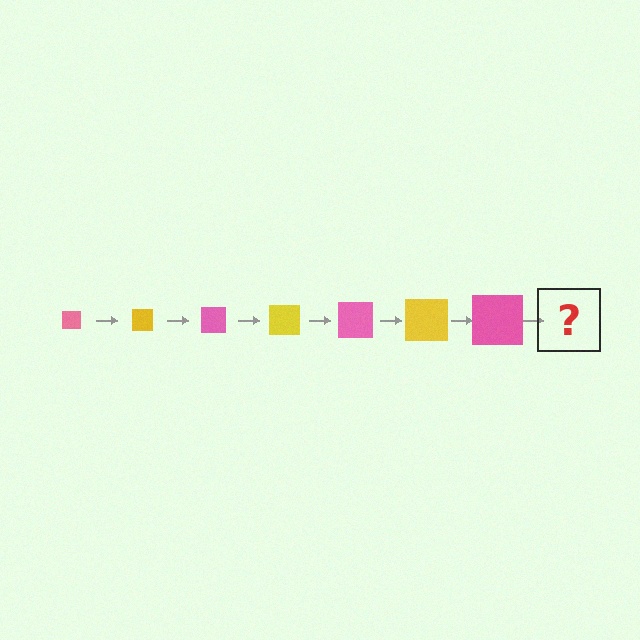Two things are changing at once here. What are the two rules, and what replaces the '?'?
The two rules are that the square grows larger each step and the color cycles through pink and yellow. The '?' should be a yellow square, larger than the previous one.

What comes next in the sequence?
The next element should be a yellow square, larger than the previous one.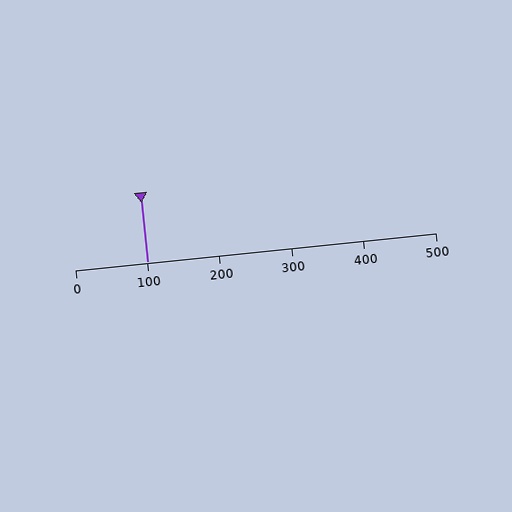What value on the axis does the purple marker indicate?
The marker indicates approximately 100.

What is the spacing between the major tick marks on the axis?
The major ticks are spaced 100 apart.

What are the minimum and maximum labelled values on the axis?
The axis runs from 0 to 500.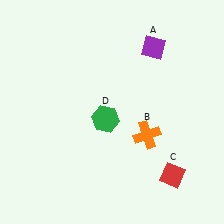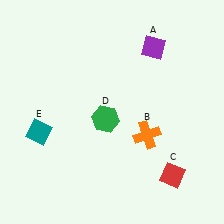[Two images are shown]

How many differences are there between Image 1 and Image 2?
There is 1 difference between the two images.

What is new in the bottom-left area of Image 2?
A teal diamond (E) was added in the bottom-left area of Image 2.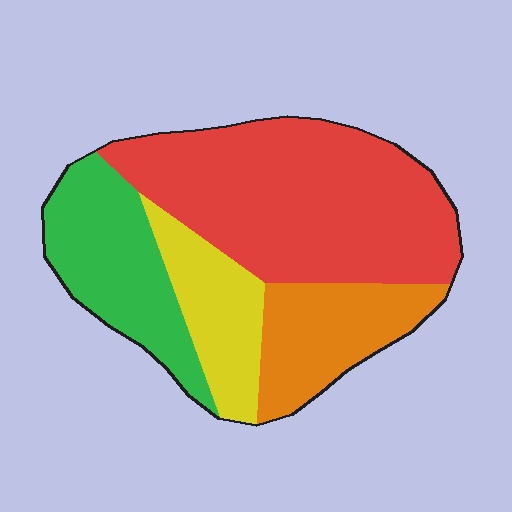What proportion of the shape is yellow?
Yellow covers 14% of the shape.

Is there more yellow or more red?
Red.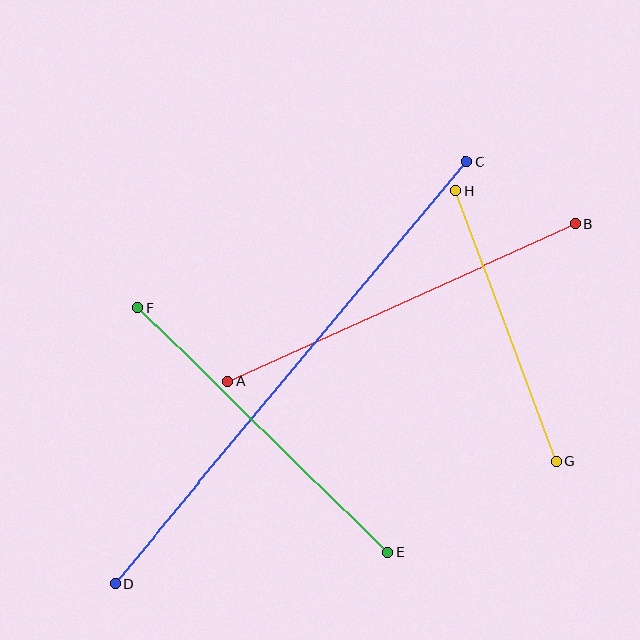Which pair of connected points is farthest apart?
Points C and D are farthest apart.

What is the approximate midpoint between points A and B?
The midpoint is at approximately (402, 303) pixels.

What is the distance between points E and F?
The distance is approximately 350 pixels.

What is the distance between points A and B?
The distance is approximately 381 pixels.